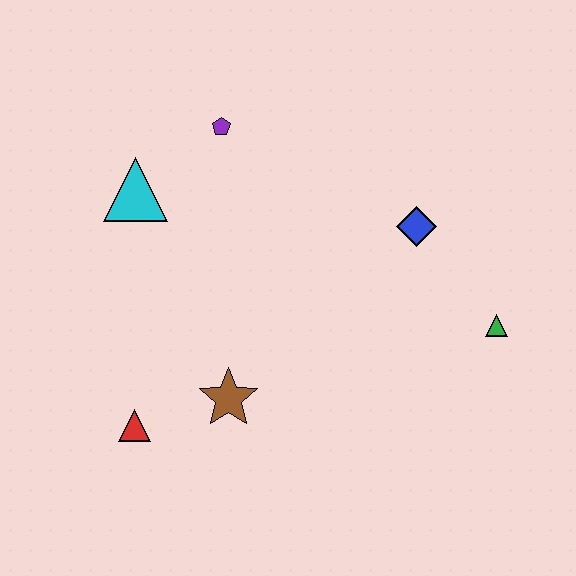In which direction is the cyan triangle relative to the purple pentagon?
The cyan triangle is to the left of the purple pentagon.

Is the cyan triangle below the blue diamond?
No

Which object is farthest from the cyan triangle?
The green triangle is farthest from the cyan triangle.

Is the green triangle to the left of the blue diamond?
No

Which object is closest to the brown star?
The red triangle is closest to the brown star.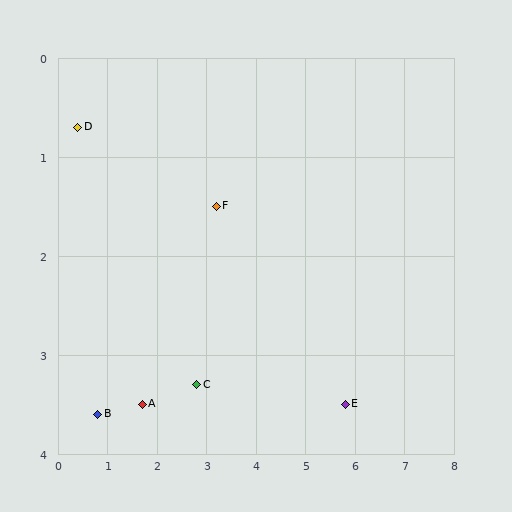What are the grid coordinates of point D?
Point D is at approximately (0.4, 0.7).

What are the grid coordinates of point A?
Point A is at approximately (1.7, 3.5).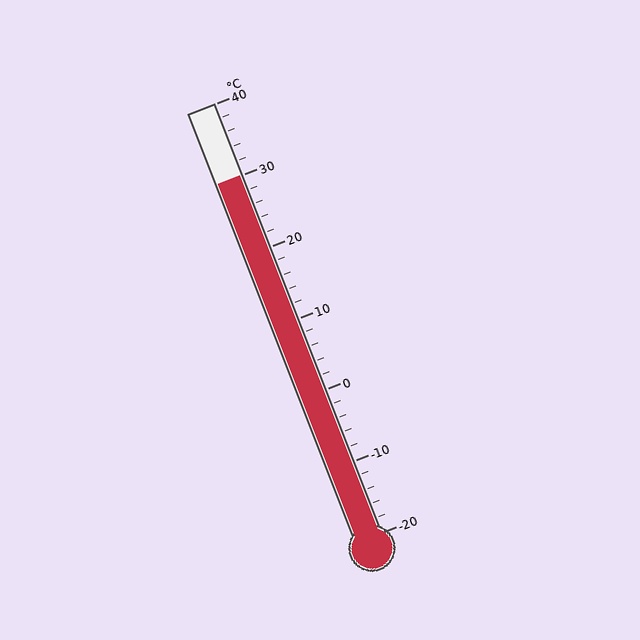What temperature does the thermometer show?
The thermometer shows approximately 30°C.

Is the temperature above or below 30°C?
The temperature is at 30°C.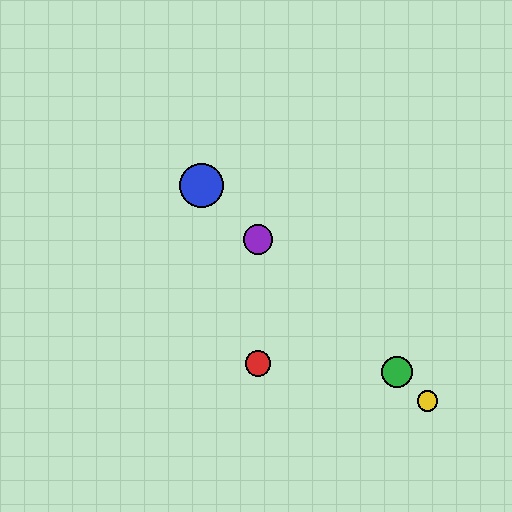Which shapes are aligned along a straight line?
The blue circle, the green circle, the yellow circle, the purple circle are aligned along a straight line.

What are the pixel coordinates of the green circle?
The green circle is at (397, 372).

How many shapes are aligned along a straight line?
4 shapes (the blue circle, the green circle, the yellow circle, the purple circle) are aligned along a straight line.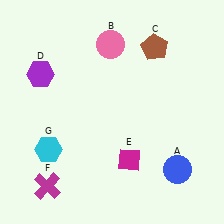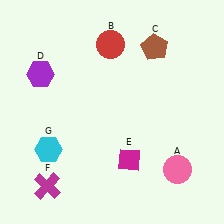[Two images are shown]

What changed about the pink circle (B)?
In Image 1, B is pink. In Image 2, it changed to red.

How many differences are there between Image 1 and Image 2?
There are 2 differences between the two images.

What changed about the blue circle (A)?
In Image 1, A is blue. In Image 2, it changed to pink.